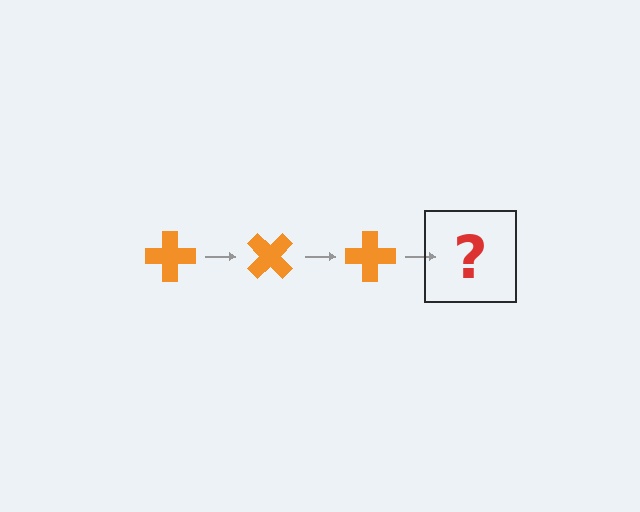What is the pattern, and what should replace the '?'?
The pattern is that the cross rotates 45 degrees each step. The '?' should be an orange cross rotated 135 degrees.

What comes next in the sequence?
The next element should be an orange cross rotated 135 degrees.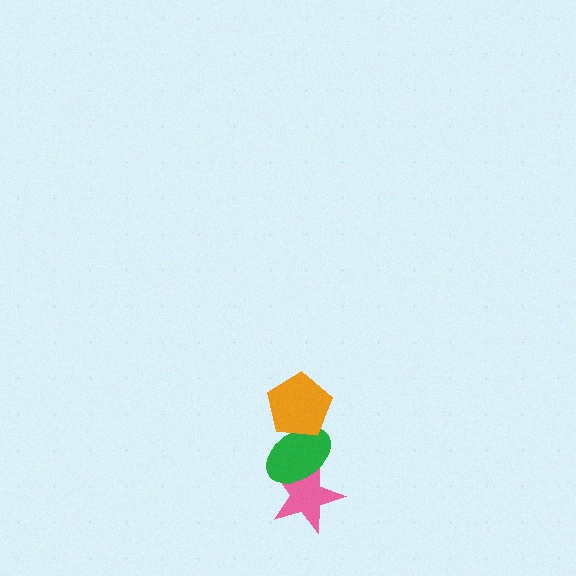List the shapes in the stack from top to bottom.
From top to bottom: the orange pentagon, the green ellipse, the pink star.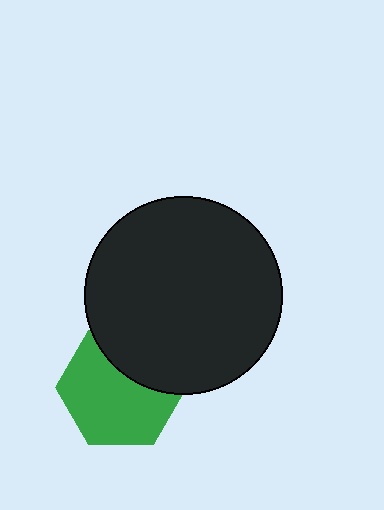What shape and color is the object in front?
The object in front is a black circle.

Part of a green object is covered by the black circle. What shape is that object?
It is a hexagon.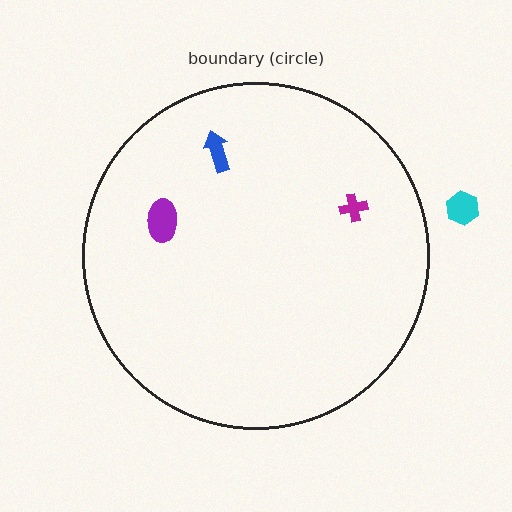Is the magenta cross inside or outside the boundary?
Inside.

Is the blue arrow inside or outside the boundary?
Inside.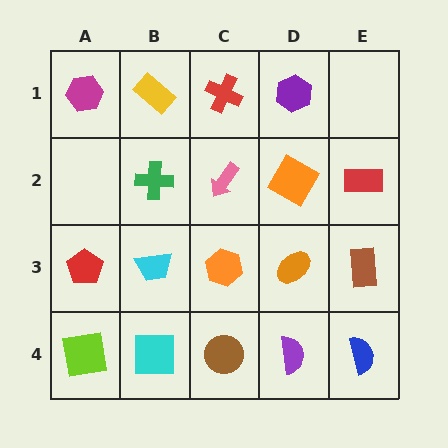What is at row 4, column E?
A blue semicircle.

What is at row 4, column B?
A cyan square.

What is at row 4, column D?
A purple semicircle.